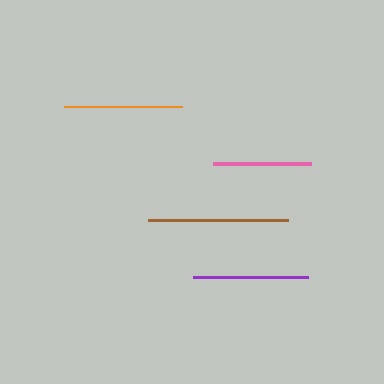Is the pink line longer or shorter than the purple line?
The purple line is longer than the pink line.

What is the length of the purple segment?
The purple segment is approximately 116 pixels long.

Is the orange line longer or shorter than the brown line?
The brown line is longer than the orange line.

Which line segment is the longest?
The brown line is the longest at approximately 140 pixels.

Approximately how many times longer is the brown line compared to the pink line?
The brown line is approximately 1.4 times the length of the pink line.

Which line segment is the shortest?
The pink line is the shortest at approximately 97 pixels.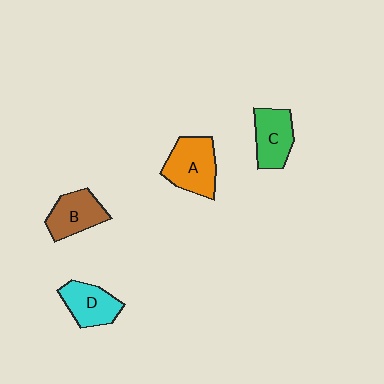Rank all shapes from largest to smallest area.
From largest to smallest: A (orange), C (green), D (cyan), B (brown).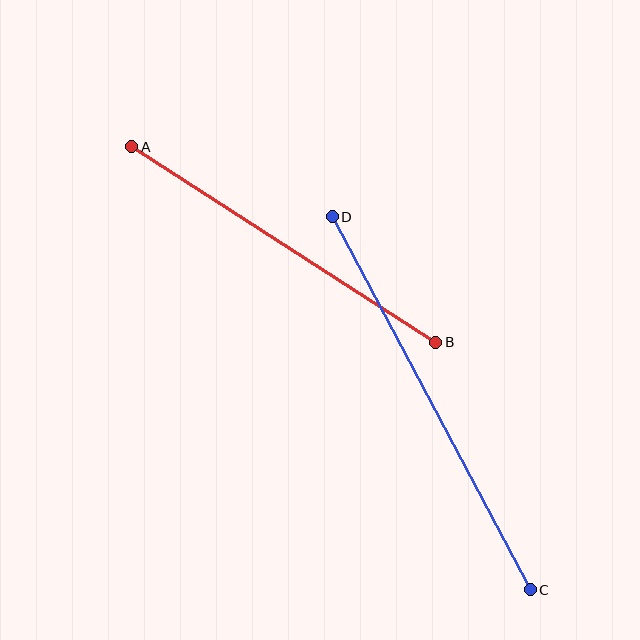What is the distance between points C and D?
The distance is approximately 422 pixels.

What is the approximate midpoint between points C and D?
The midpoint is at approximately (431, 403) pixels.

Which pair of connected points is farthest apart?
Points C and D are farthest apart.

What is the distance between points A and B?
The distance is approximately 361 pixels.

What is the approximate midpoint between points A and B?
The midpoint is at approximately (284, 244) pixels.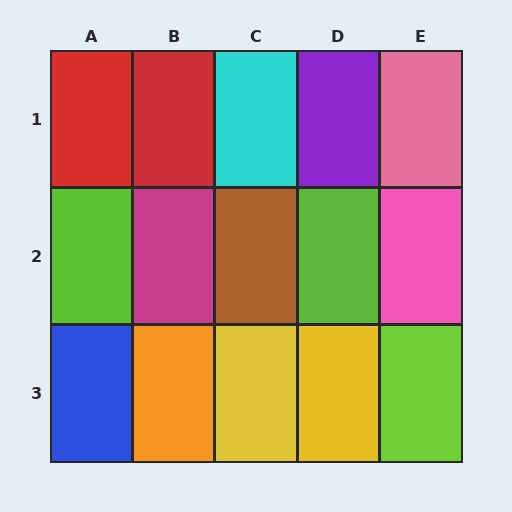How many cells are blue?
1 cell is blue.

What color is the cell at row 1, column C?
Cyan.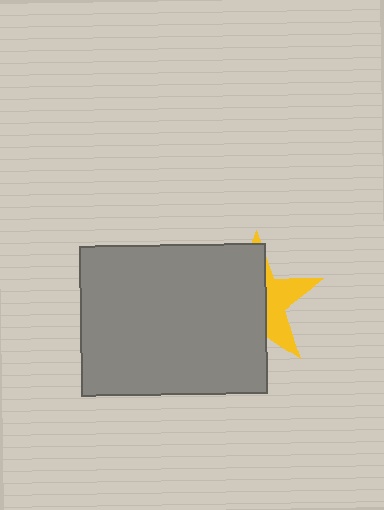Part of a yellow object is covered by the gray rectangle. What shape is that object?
It is a star.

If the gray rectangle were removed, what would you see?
You would see the complete yellow star.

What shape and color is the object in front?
The object in front is a gray rectangle.